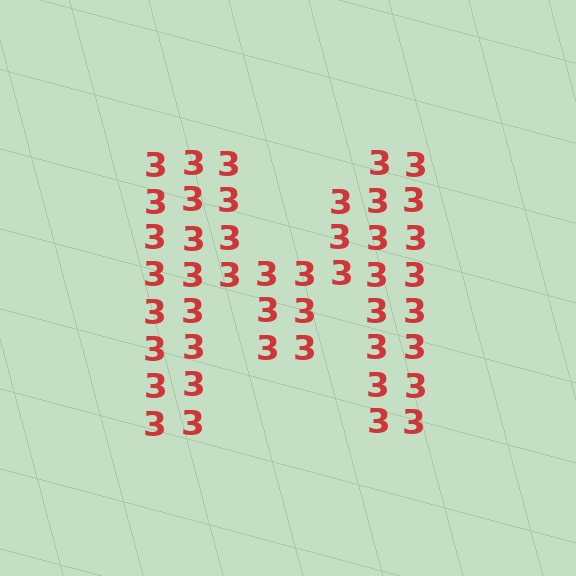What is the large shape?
The large shape is the letter M.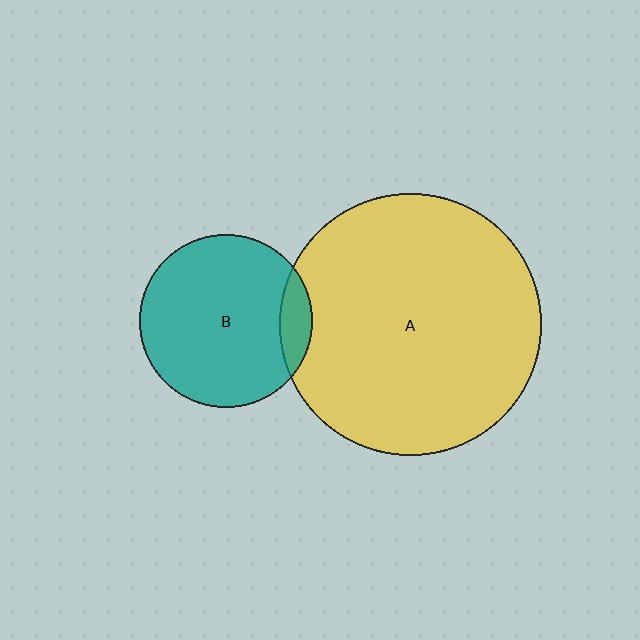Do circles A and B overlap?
Yes.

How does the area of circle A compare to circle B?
Approximately 2.3 times.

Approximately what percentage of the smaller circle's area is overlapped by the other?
Approximately 10%.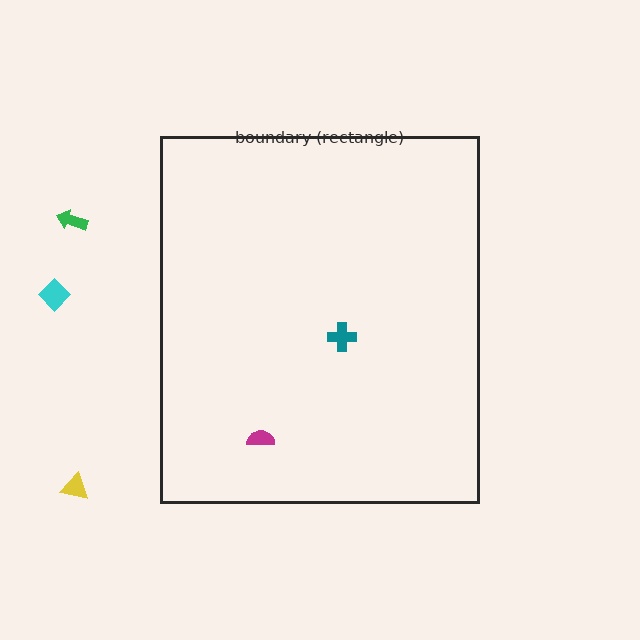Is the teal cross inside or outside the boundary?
Inside.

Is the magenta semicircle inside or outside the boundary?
Inside.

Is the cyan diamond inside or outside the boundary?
Outside.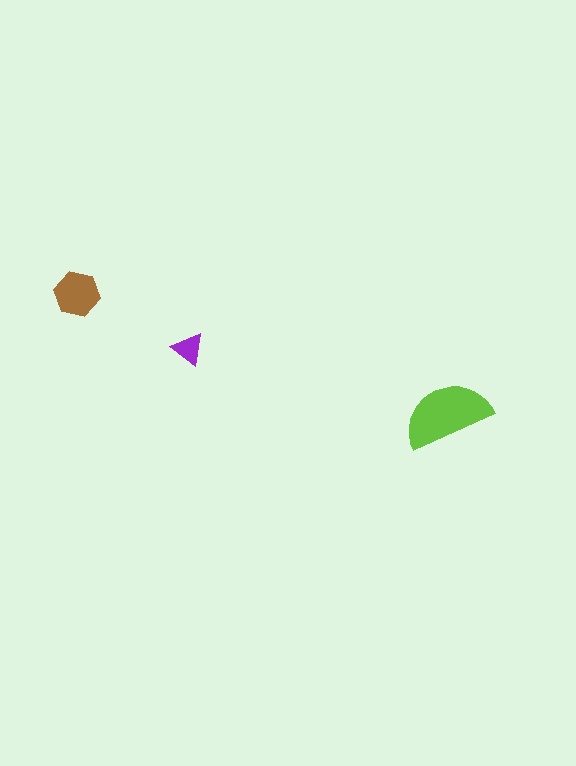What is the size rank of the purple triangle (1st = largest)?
3rd.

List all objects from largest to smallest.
The lime semicircle, the brown hexagon, the purple triangle.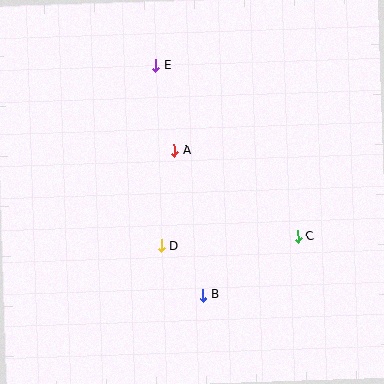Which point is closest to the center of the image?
Point A at (174, 150) is closest to the center.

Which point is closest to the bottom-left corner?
Point D is closest to the bottom-left corner.